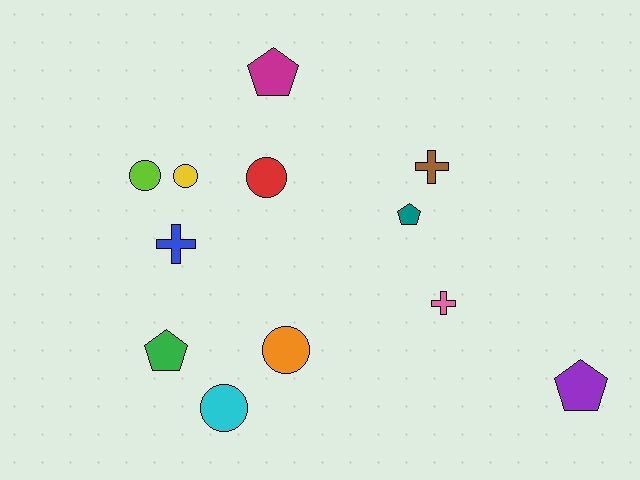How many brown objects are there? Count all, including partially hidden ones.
There is 1 brown object.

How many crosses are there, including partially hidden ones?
There are 3 crosses.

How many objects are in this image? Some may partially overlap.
There are 12 objects.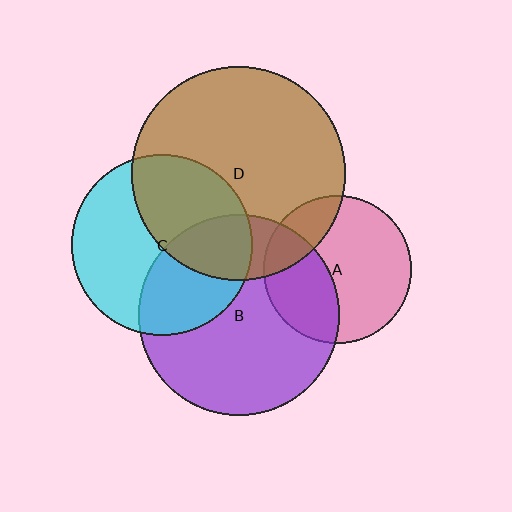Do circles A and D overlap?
Yes.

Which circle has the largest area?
Circle D (brown).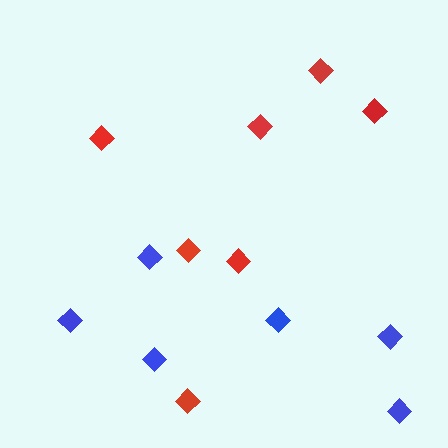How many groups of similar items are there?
There are 2 groups: one group of blue diamonds (6) and one group of red diamonds (7).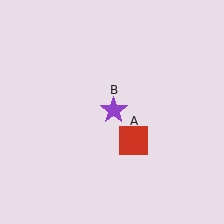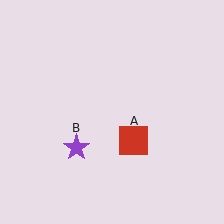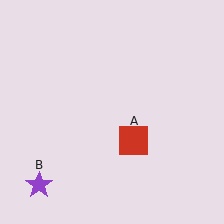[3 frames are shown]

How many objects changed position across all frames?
1 object changed position: purple star (object B).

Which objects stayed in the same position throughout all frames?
Red square (object A) remained stationary.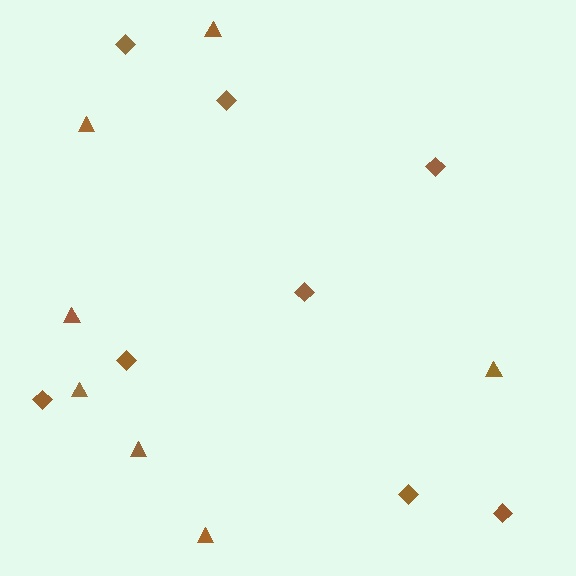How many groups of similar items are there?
There are 2 groups: one group of diamonds (8) and one group of triangles (7).